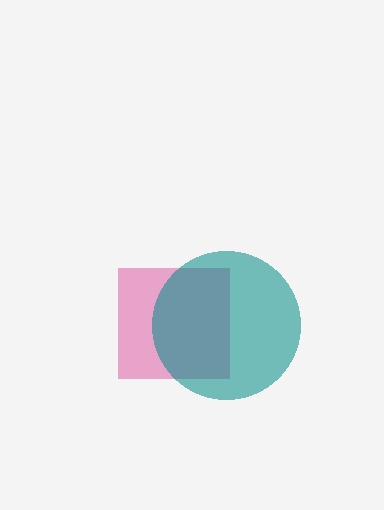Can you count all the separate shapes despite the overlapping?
Yes, there are 2 separate shapes.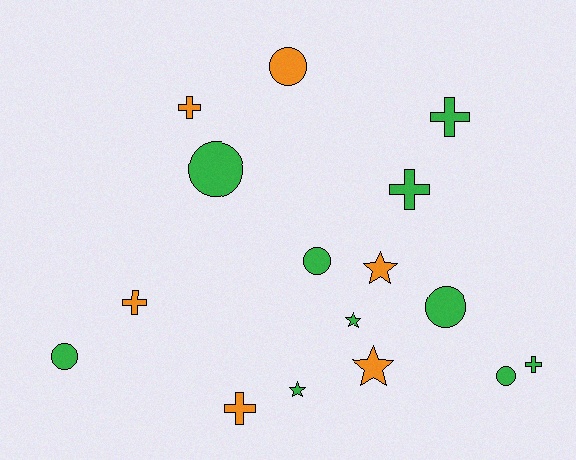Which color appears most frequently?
Green, with 10 objects.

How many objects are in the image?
There are 16 objects.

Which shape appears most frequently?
Circle, with 6 objects.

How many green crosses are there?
There are 3 green crosses.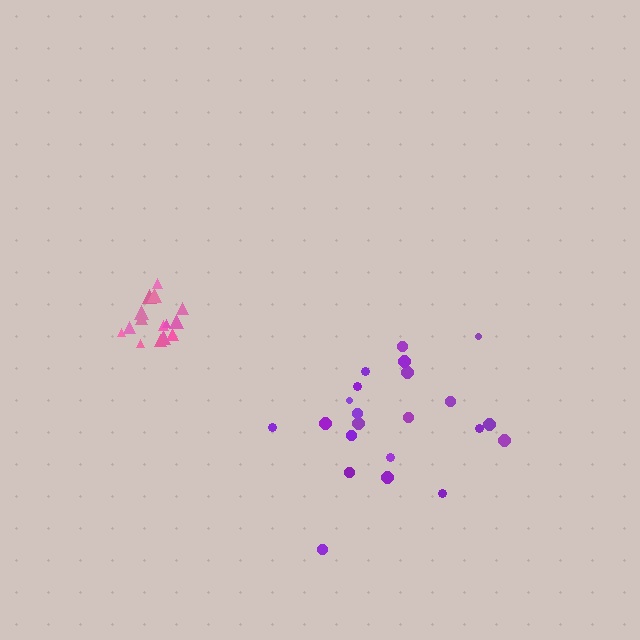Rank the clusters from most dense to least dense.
pink, purple.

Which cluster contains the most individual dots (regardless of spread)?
Purple (22).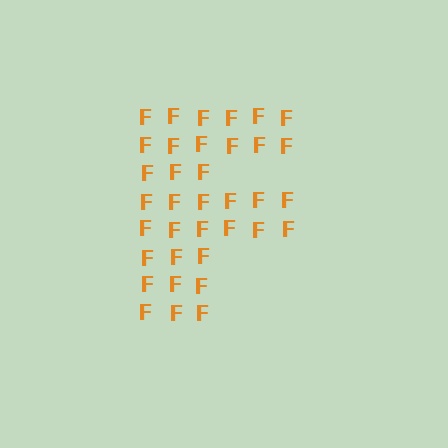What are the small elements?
The small elements are letter F's.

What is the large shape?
The large shape is the letter F.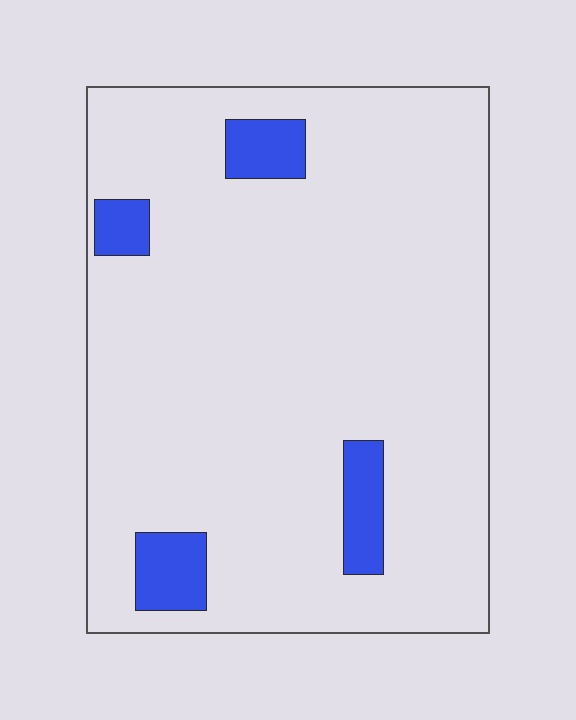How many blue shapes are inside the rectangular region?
4.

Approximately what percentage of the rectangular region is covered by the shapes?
Approximately 10%.